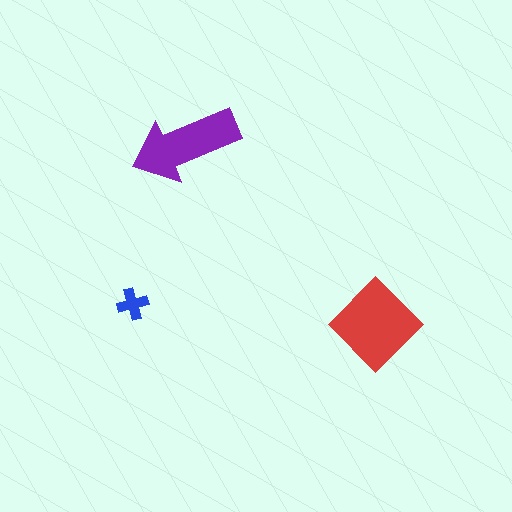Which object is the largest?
The red diamond.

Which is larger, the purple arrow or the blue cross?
The purple arrow.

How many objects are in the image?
There are 3 objects in the image.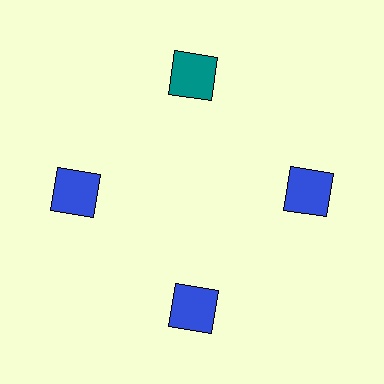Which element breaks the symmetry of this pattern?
The teal square at roughly the 12 o'clock position breaks the symmetry. All other shapes are blue squares.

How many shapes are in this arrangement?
There are 4 shapes arranged in a ring pattern.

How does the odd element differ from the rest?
It has a different color: teal instead of blue.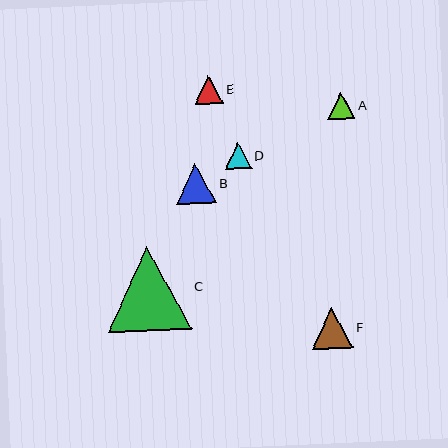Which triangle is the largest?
Triangle C is the largest with a size of approximately 84 pixels.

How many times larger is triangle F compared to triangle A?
Triangle F is approximately 1.5 times the size of triangle A.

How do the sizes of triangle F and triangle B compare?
Triangle F and triangle B are approximately the same size.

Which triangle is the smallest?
Triangle D is the smallest with a size of approximately 26 pixels.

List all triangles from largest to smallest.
From largest to smallest: C, F, B, E, A, D.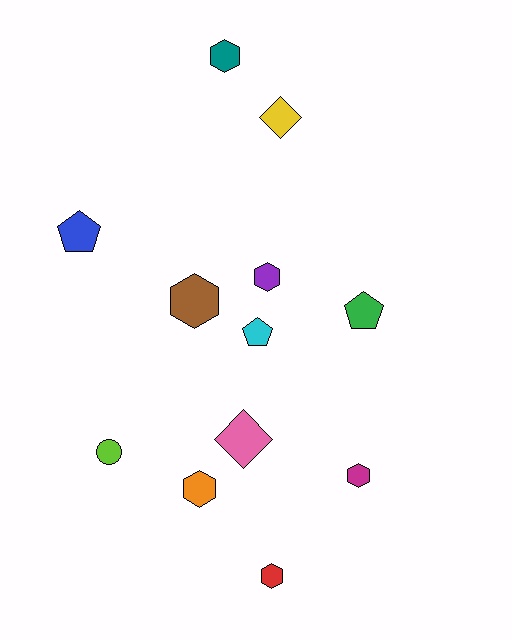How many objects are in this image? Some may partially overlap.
There are 12 objects.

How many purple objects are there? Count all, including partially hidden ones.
There is 1 purple object.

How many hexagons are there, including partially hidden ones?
There are 6 hexagons.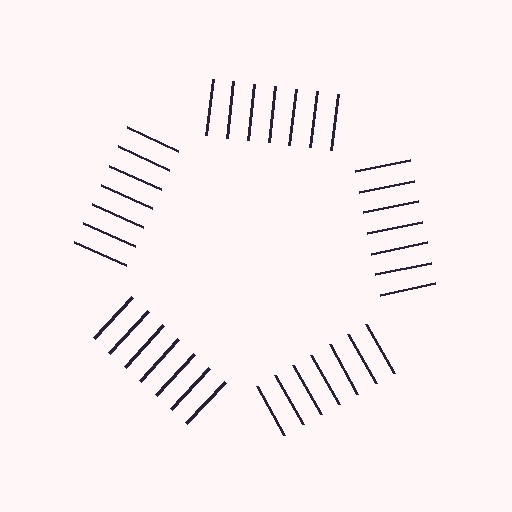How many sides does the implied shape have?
5 sides — the line-ends trace a pentagon.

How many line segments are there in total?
35 — 7 along each of the 5 edges.